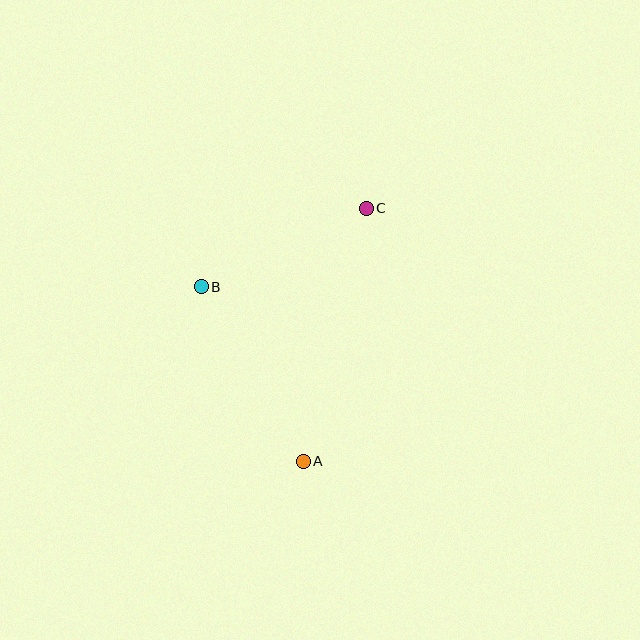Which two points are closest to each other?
Points B and C are closest to each other.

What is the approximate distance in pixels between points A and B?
The distance between A and B is approximately 202 pixels.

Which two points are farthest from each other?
Points A and C are farthest from each other.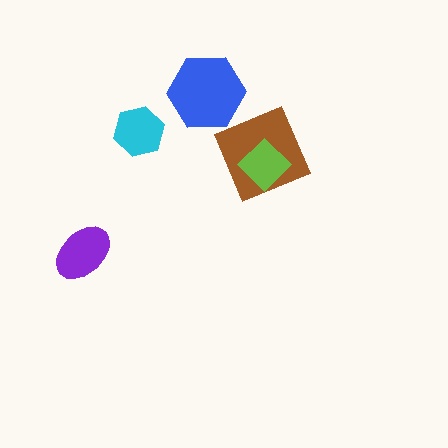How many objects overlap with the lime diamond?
1 object overlaps with the lime diamond.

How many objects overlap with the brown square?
1 object overlaps with the brown square.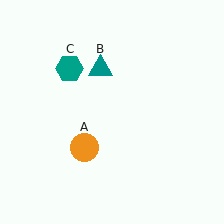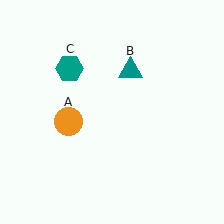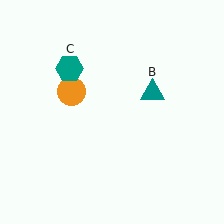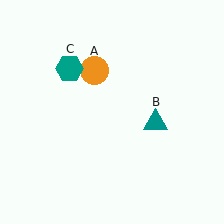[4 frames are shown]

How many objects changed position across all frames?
2 objects changed position: orange circle (object A), teal triangle (object B).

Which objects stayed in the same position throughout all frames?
Teal hexagon (object C) remained stationary.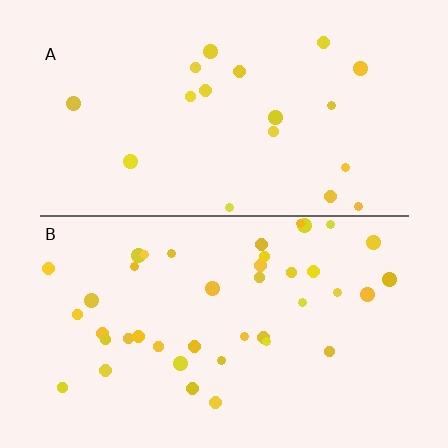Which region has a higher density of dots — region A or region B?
B (the bottom).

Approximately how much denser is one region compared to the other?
Approximately 2.2× — region B over region A.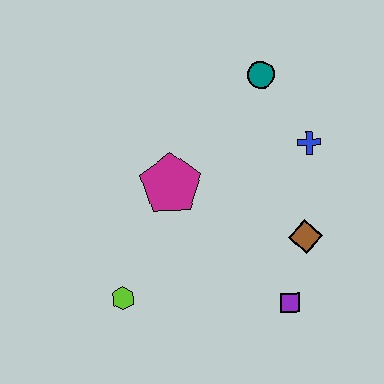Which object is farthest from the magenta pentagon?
The purple square is farthest from the magenta pentagon.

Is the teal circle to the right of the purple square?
No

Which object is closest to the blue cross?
The teal circle is closest to the blue cross.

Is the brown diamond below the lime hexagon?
No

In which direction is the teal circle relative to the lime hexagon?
The teal circle is above the lime hexagon.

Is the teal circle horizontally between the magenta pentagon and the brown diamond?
Yes